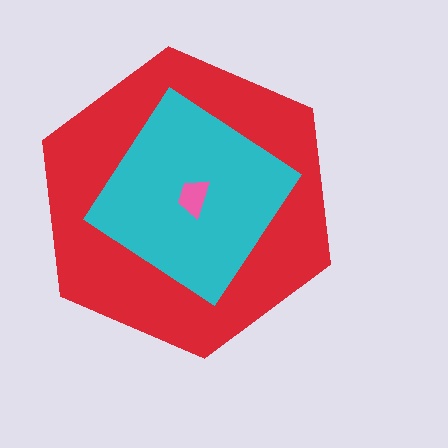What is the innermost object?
The pink trapezoid.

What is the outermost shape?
The red hexagon.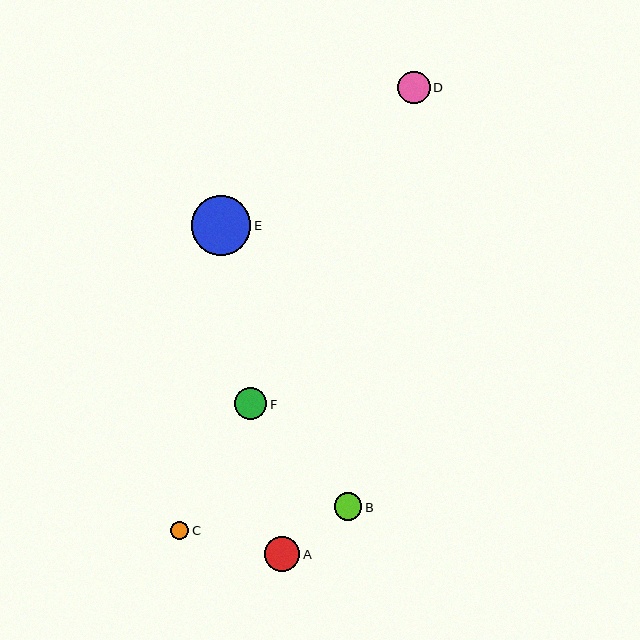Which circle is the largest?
Circle E is the largest with a size of approximately 60 pixels.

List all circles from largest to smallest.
From largest to smallest: E, A, D, F, B, C.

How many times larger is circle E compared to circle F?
Circle E is approximately 1.8 times the size of circle F.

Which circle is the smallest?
Circle C is the smallest with a size of approximately 18 pixels.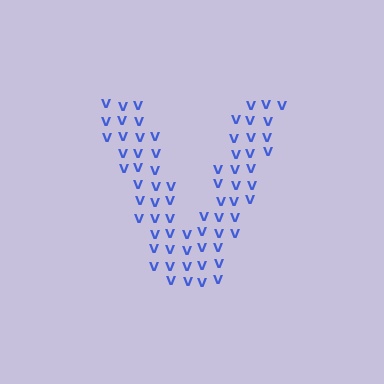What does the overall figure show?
The overall figure shows the letter V.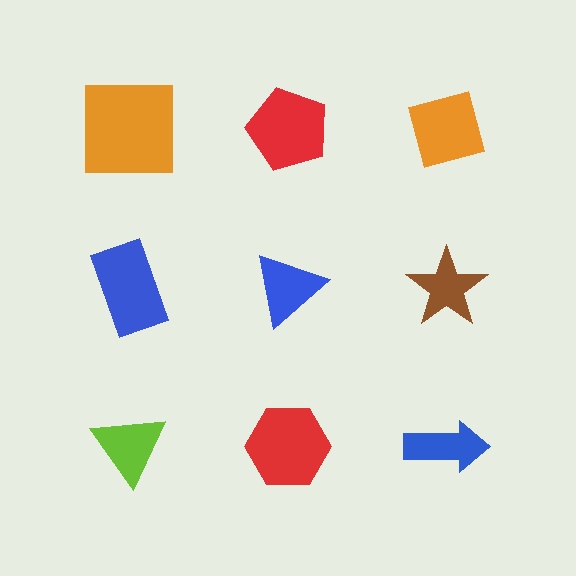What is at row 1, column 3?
An orange diamond.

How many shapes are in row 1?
3 shapes.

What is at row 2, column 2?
A blue triangle.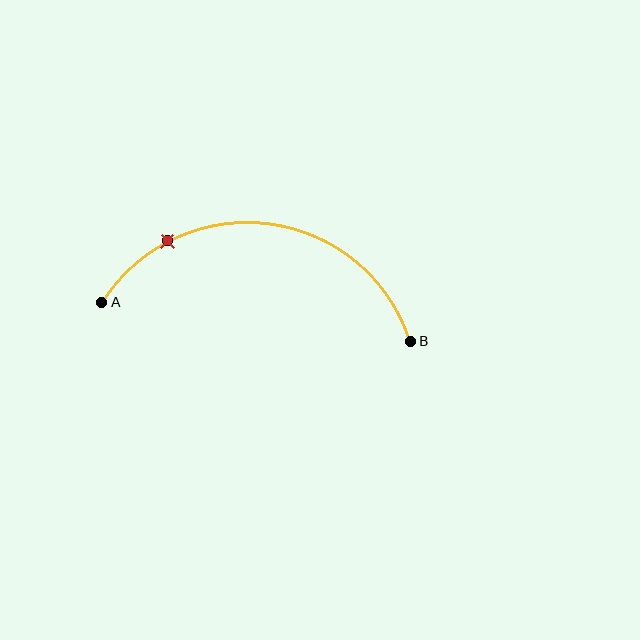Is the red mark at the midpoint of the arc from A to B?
No. The red mark lies on the arc but is closer to endpoint A. The arc midpoint would be at the point on the curve equidistant along the arc from both A and B.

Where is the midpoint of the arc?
The arc midpoint is the point on the curve farthest from the straight line joining A and B. It sits above that line.